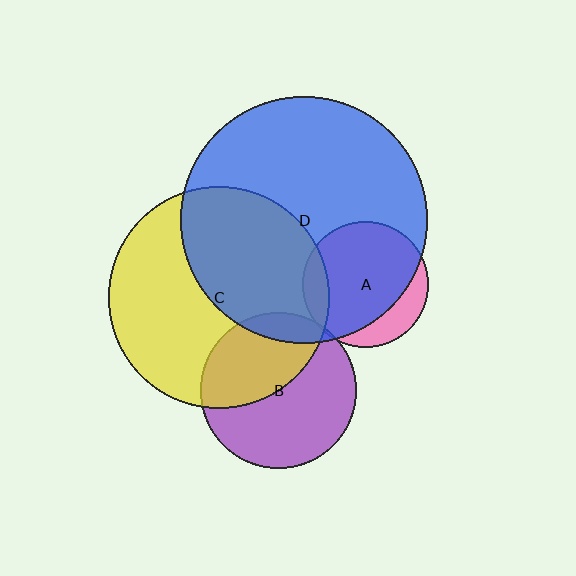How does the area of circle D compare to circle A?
Approximately 3.9 times.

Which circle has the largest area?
Circle D (blue).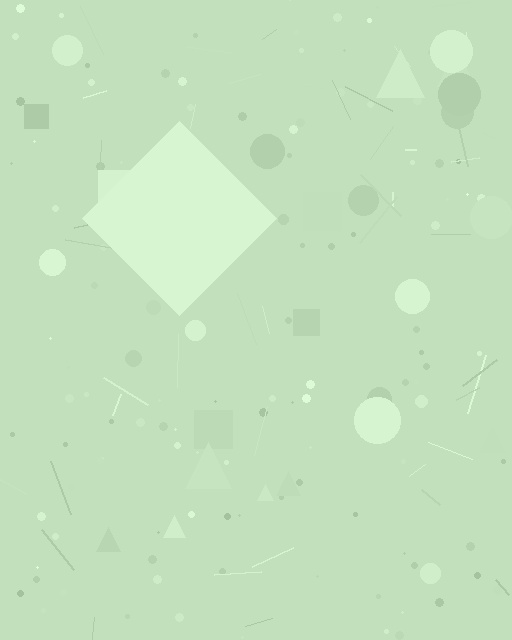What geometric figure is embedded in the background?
A diamond is embedded in the background.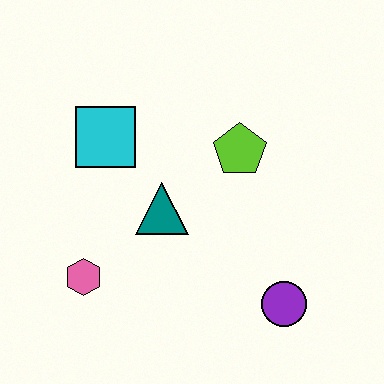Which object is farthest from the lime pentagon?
The pink hexagon is farthest from the lime pentagon.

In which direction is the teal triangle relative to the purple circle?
The teal triangle is to the left of the purple circle.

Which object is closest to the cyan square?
The teal triangle is closest to the cyan square.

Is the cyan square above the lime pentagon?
Yes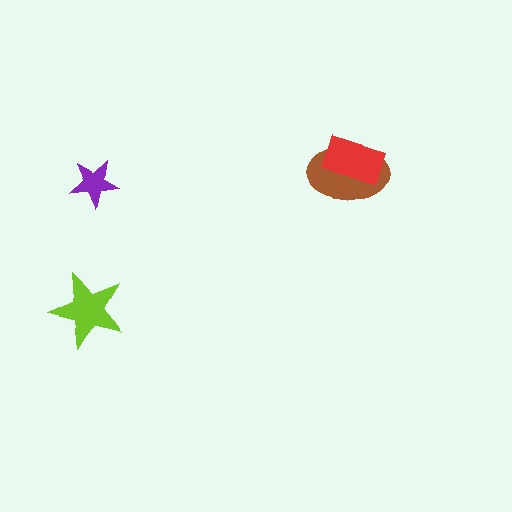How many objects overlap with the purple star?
0 objects overlap with the purple star.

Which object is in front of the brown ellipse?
The red rectangle is in front of the brown ellipse.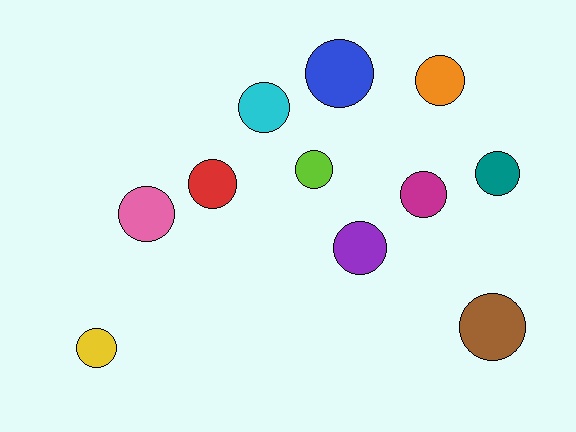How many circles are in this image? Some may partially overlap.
There are 11 circles.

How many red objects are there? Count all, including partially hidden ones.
There is 1 red object.